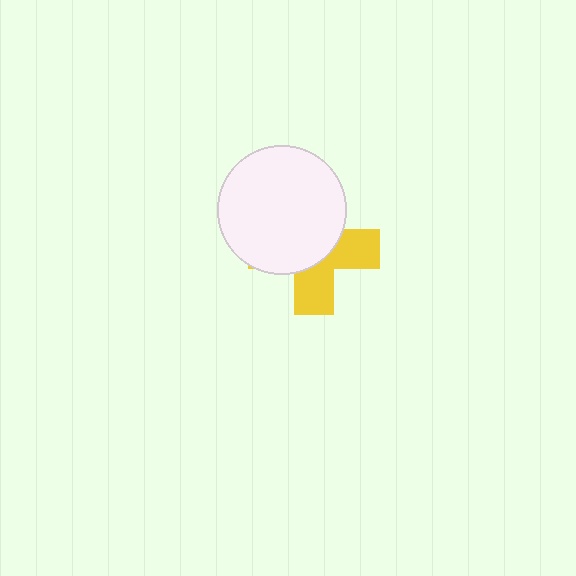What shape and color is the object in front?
The object in front is a white circle.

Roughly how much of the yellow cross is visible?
A small part of it is visible (roughly 42%).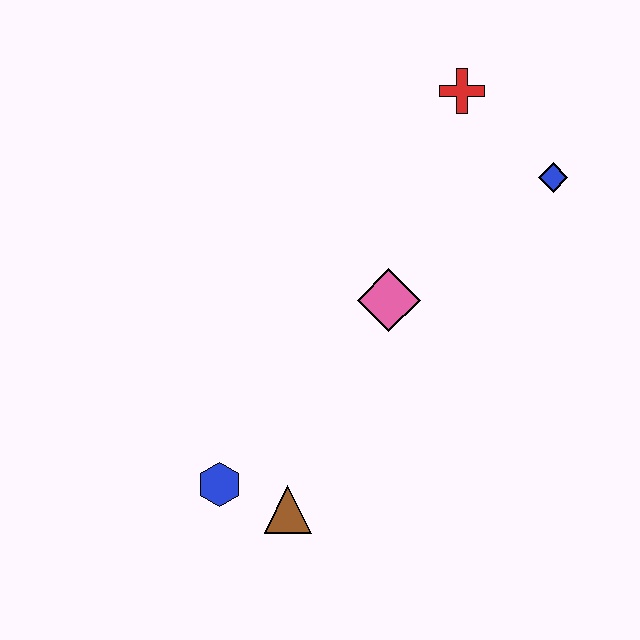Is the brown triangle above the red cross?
No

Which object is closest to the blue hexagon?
The brown triangle is closest to the blue hexagon.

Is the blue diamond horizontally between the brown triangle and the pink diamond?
No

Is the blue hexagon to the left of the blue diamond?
Yes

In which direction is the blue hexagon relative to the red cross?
The blue hexagon is below the red cross.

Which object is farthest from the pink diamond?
The blue hexagon is farthest from the pink diamond.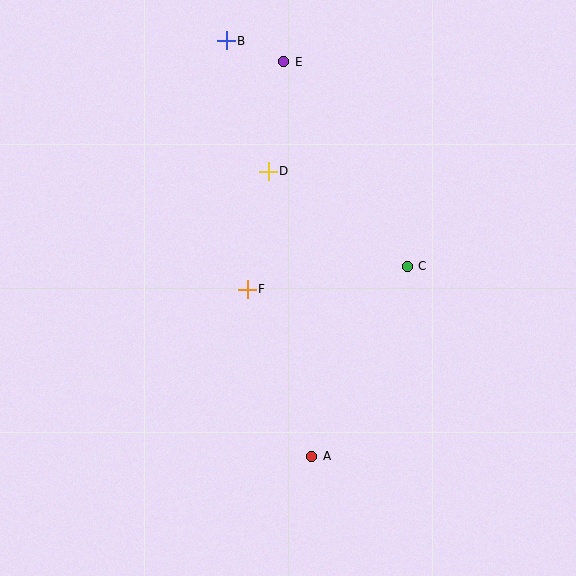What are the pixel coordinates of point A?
Point A is at (312, 456).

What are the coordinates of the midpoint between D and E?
The midpoint between D and E is at (276, 116).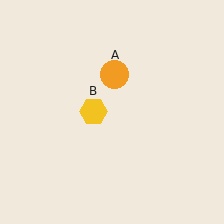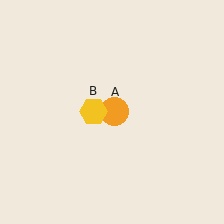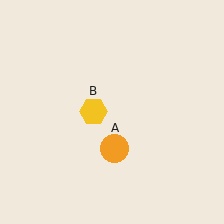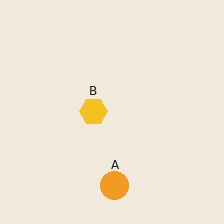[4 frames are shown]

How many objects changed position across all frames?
1 object changed position: orange circle (object A).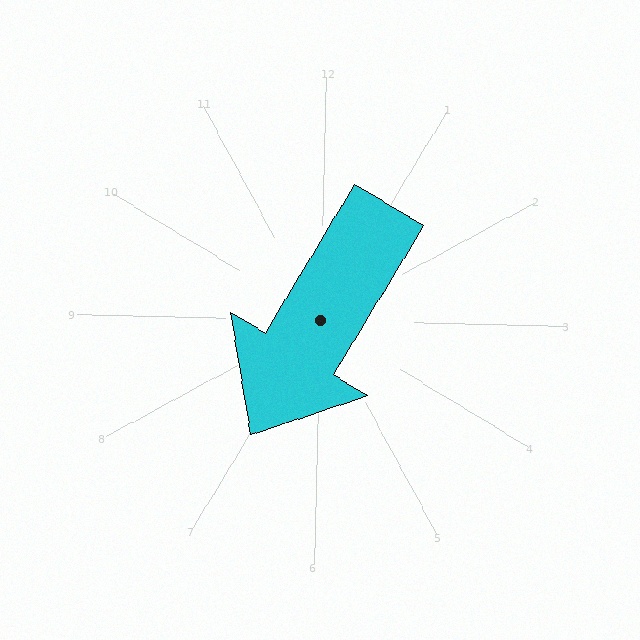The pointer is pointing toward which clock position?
Roughly 7 o'clock.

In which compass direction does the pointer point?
Southwest.